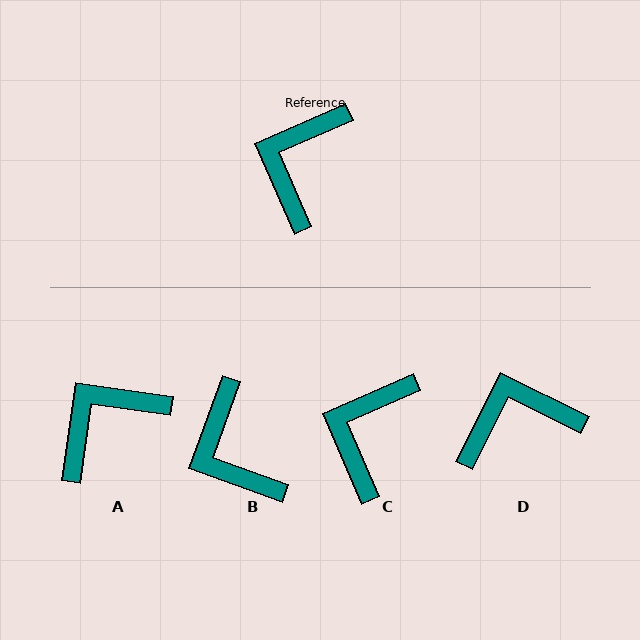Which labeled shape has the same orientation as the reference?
C.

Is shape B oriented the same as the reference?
No, it is off by about 46 degrees.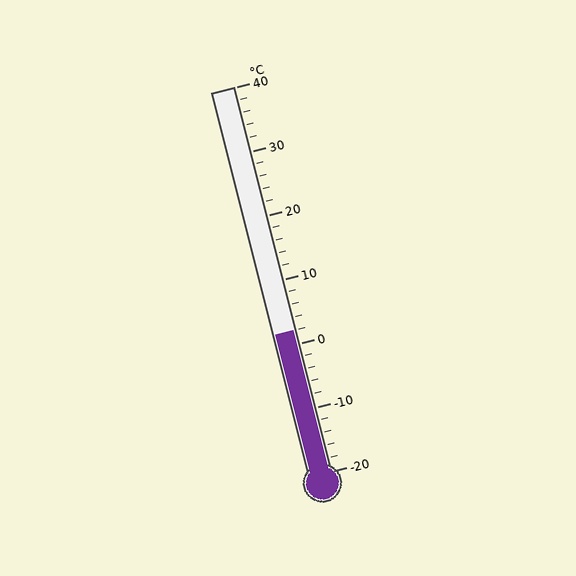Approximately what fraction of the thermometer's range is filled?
The thermometer is filled to approximately 35% of its range.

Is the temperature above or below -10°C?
The temperature is above -10°C.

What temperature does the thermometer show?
The thermometer shows approximately 2°C.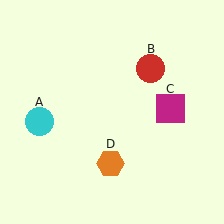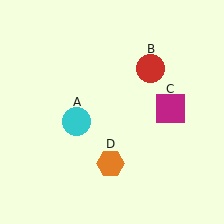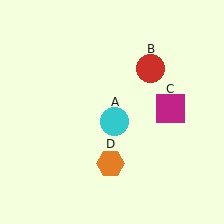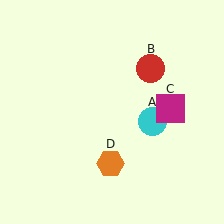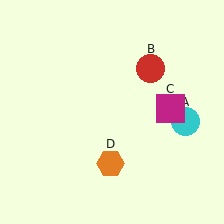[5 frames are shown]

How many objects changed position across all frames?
1 object changed position: cyan circle (object A).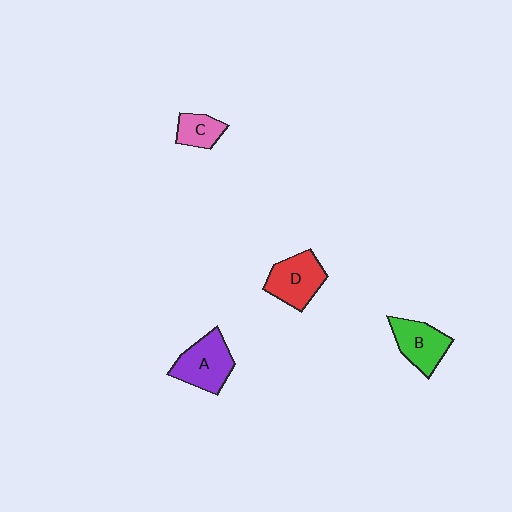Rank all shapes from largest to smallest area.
From largest to smallest: A (purple), D (red), B (green), C (pink).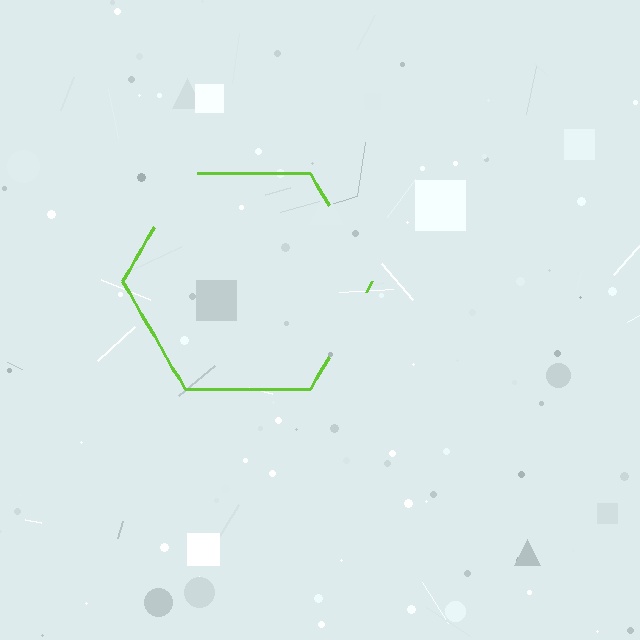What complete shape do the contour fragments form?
The contour fragments form a hexagon.